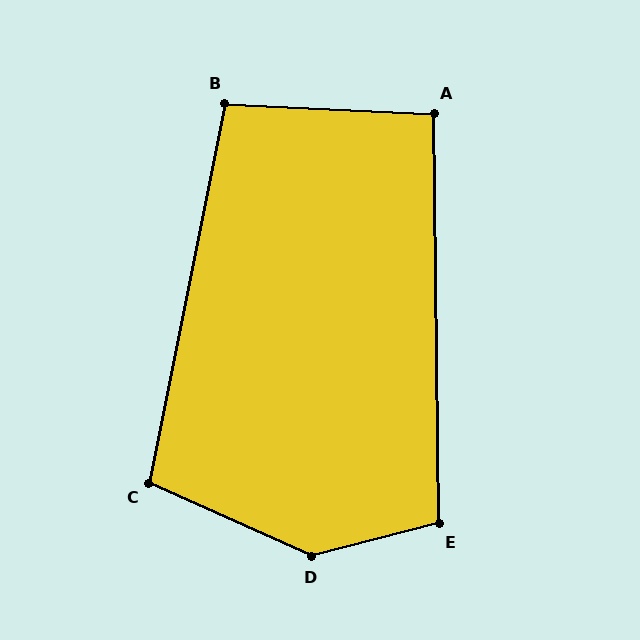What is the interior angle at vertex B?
Approximately 99 degrees (obtuse).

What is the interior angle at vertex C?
Approximately 103 degrees (obtuse).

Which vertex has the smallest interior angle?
A, at approximately 93 degrees.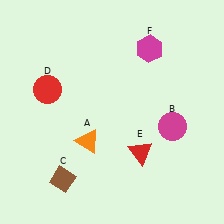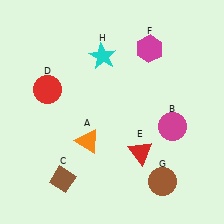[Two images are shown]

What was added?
A brown circle (G), a cyan star (H) were added in Image 2.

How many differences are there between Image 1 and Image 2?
There are 2 differences between the two images.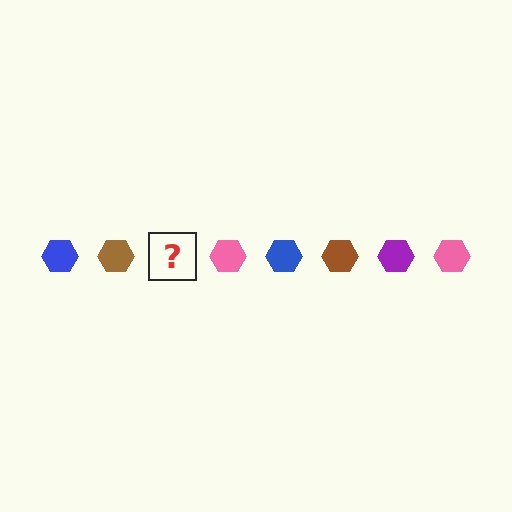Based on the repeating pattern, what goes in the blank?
The blank should be a purple hexagon.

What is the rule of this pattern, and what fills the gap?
The rule is that the pattern cycles through blue, brown, purple, pink hexagons. The gap should be filled with a purple hexagon.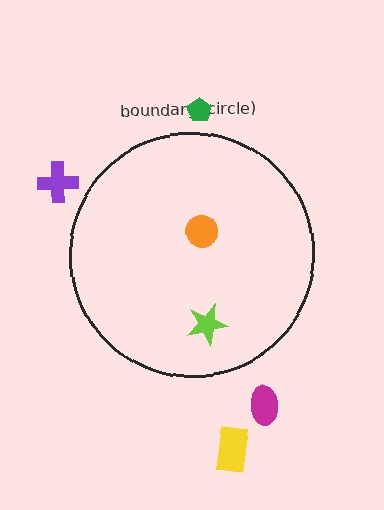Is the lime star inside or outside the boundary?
Inside.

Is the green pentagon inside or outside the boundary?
Outside.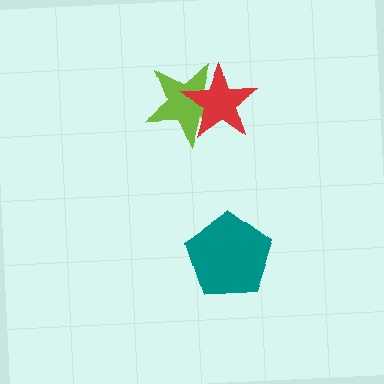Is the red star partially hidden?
No, no other shape covers it.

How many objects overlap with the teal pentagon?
0 objects overlap with the teal pentagon.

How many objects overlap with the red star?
1 object overlaps with the red star.